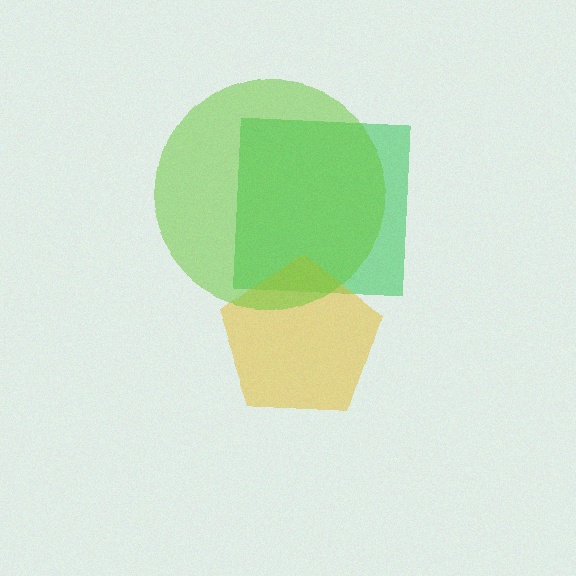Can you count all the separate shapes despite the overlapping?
Yes, there are 3 separate shapes.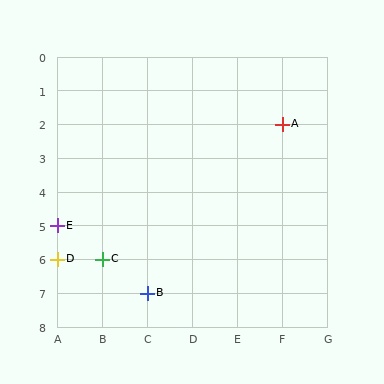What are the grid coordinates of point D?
Point D is at grid coordinates (A, 6).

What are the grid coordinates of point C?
Point C is at grid coordinates (B, 6).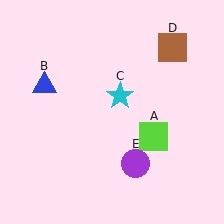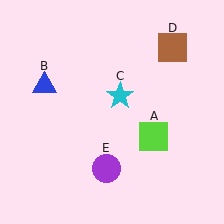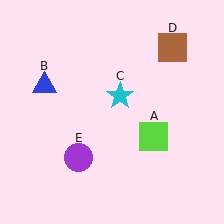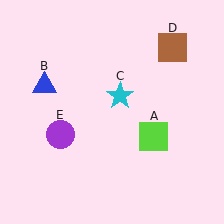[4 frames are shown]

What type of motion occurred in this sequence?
The purple circle (object E) rotated clockwise around the center of the scene.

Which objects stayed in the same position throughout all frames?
Lime square (object A) and blue triangle (object B) and cyan star (object C) and brown square (object D) remained stationary.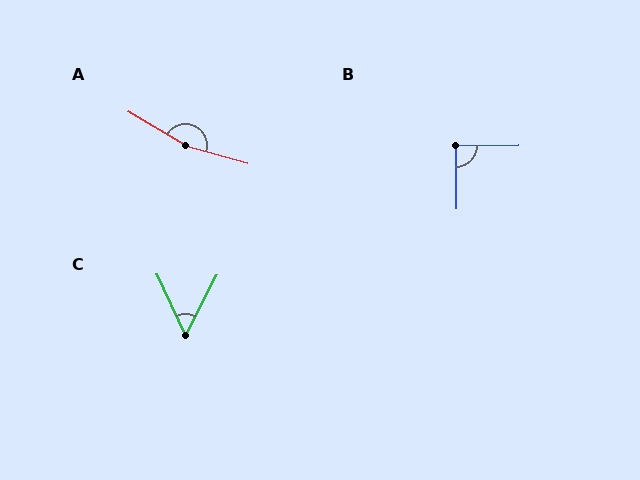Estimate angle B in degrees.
Approximately 90 degrees.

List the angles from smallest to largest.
C (52°), B (90°), A (165°).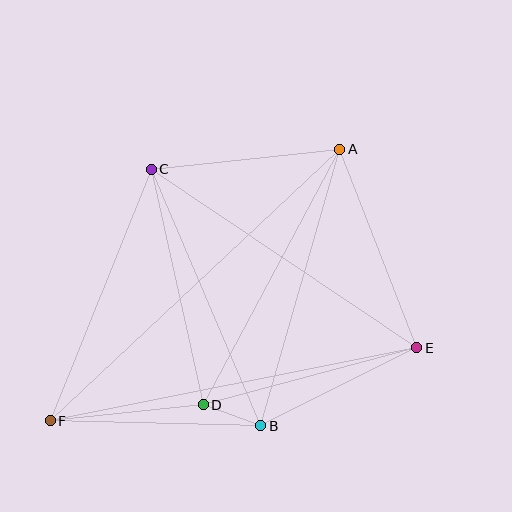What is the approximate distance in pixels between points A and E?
The distance between A and E is approximately 213 pixels.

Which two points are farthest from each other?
Points A and F are farthest from each other.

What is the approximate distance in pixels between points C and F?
The distance between C and F is approximately 271 pixels.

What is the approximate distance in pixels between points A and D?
The distance between A and D is approximately 290 pixels.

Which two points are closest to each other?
Points B and D are closest to each other.